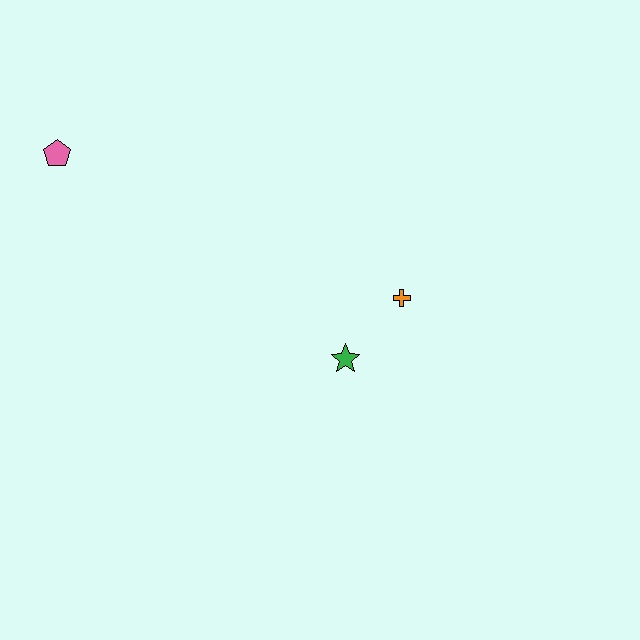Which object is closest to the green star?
The orange cross is closest to the green star.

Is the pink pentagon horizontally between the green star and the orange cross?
No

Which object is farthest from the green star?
The pink pentagon is farthest from the green star.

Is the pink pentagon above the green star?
Yes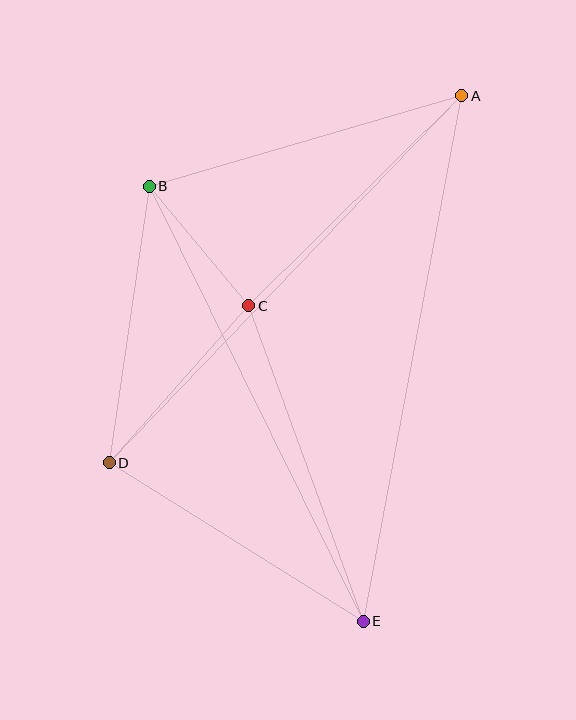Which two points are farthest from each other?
Points A and E are farthest from each other.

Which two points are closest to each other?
Points B and C are closest to each other.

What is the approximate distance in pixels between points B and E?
The distance between B and E is approximately 485 pixels.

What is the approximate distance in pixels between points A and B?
The distance between A and B is approximately 326 pixels.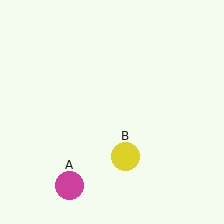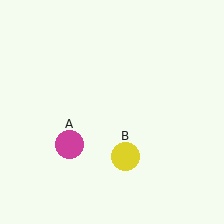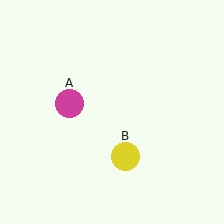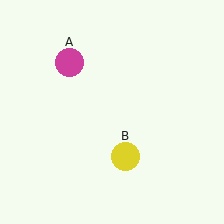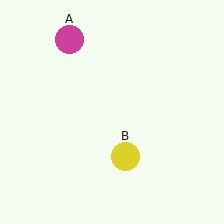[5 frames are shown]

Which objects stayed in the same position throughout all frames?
Yellow circle (object B) remained stationary.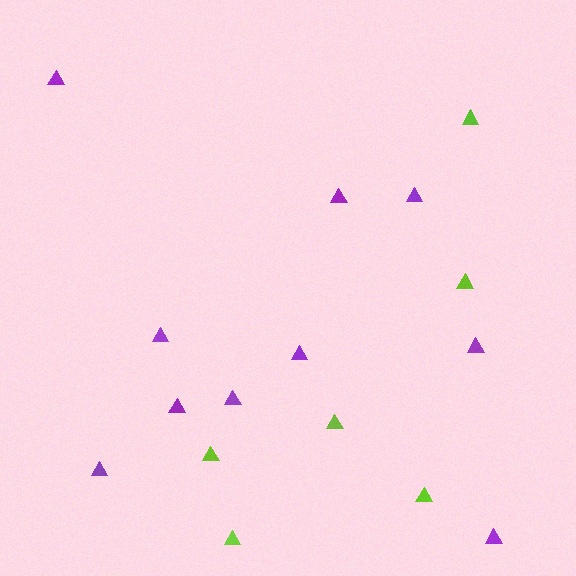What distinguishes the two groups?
There are 2 groups: one group of purple triangles (10) and one group of lime triangles (6).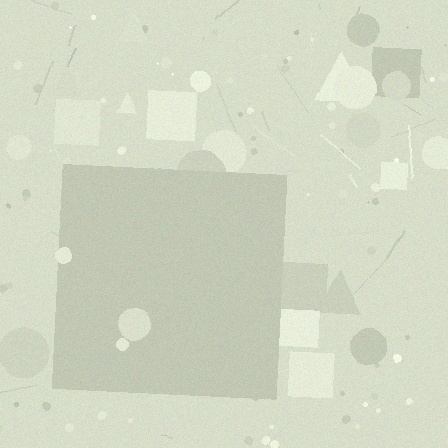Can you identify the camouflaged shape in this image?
The camouflaged shape is a square.